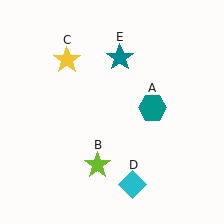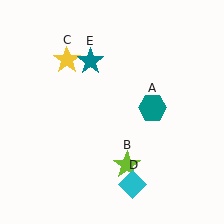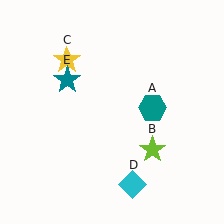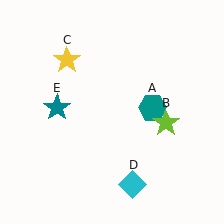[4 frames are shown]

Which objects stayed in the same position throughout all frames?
Teal hexagon (object A) and yellow star (object C) and cyan diamond (object D) remained stationary.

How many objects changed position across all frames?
2 objects changed position: lime star (object B), teal star (object E).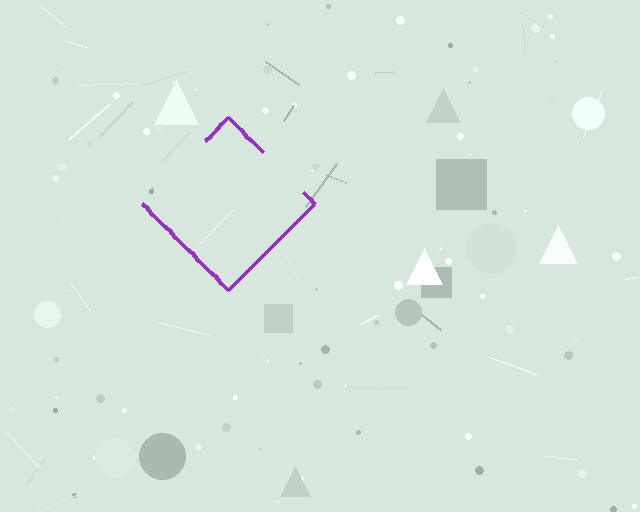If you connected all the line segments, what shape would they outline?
They would outline a diamond.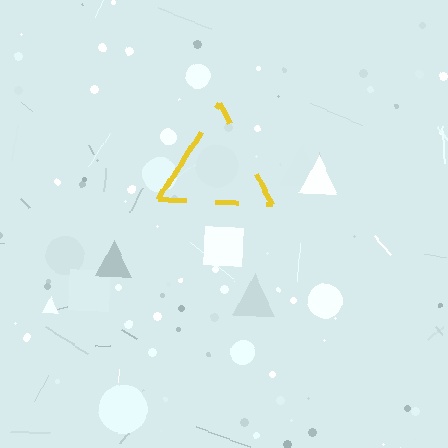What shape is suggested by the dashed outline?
The dashed outline suggests a triangle.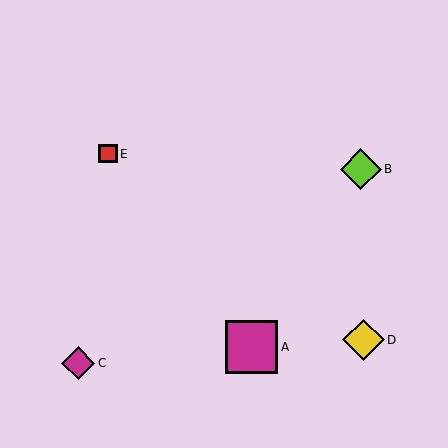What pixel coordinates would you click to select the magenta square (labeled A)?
Click at (251, 347) to select the magenta square A.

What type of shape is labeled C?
Shape C is a magenta diamond.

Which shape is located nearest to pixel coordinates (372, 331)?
The yellow diamond (labeled D) at (364, 340) is nearest to that location.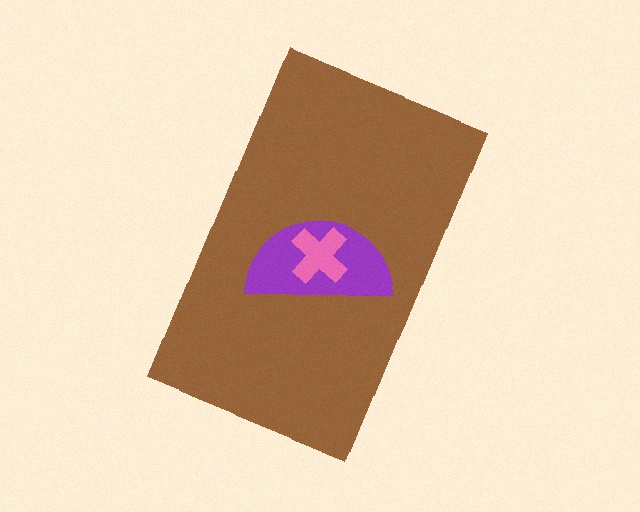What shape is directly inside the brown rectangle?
The purple semicircle.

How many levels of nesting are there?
3.